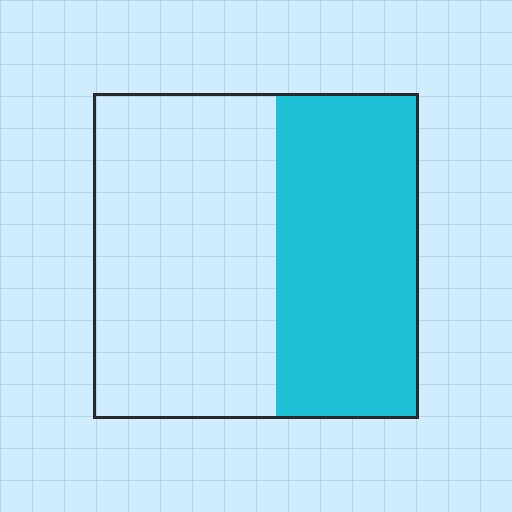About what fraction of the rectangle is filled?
About two fifths (2/5).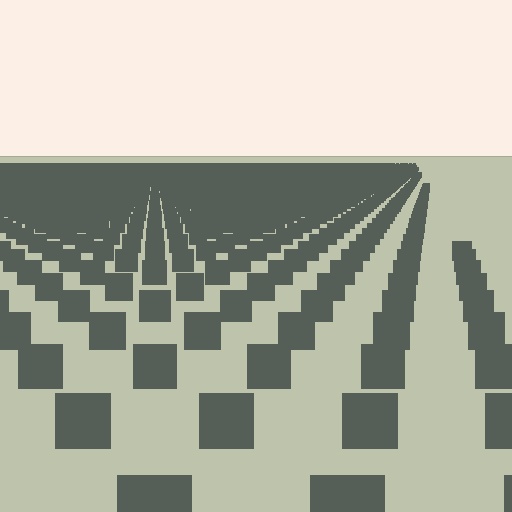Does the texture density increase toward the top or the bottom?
Density increases toward the top.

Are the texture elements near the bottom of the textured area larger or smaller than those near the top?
Larger. Near the bottom, elements are closer to the viewer and appear at a bigger on-screen size.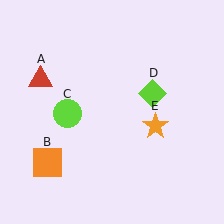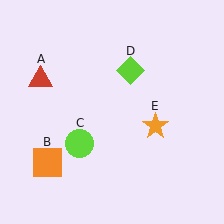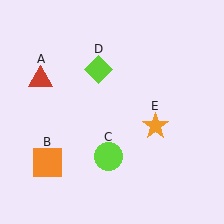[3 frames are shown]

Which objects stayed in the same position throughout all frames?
Red triangle (object A) and orange square (object B) and orange star (object E) remained stationary.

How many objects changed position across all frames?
2 objects changed position: lime circle (object C), lime diamond (object D).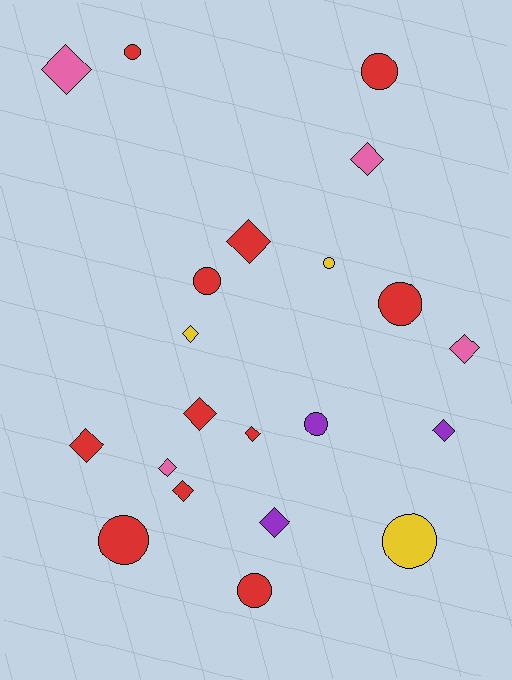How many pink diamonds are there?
There are 4 pink diamonds.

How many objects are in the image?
There are 21 objects.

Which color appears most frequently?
Red, with 11 objects.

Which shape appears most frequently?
Diamond, with 12 objects.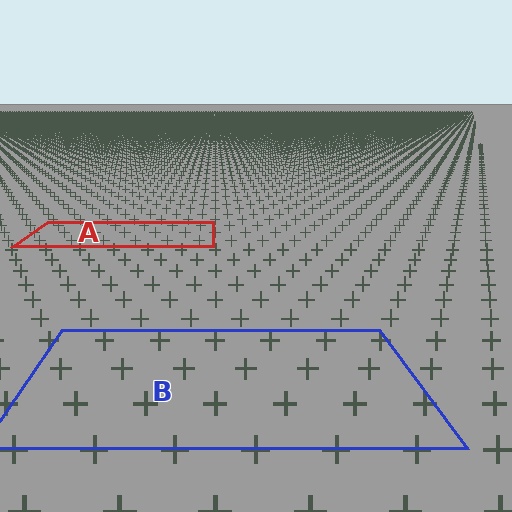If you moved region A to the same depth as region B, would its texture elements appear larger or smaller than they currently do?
They would appear larger. At a closer depth, the same texture elements are projected at a bigger on-screen size.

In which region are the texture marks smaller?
The texture marks are smaller in region A, because it is farther away.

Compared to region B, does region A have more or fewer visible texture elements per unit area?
Region A has more texture elements per unit area — they are packed more densely because it is farther away.